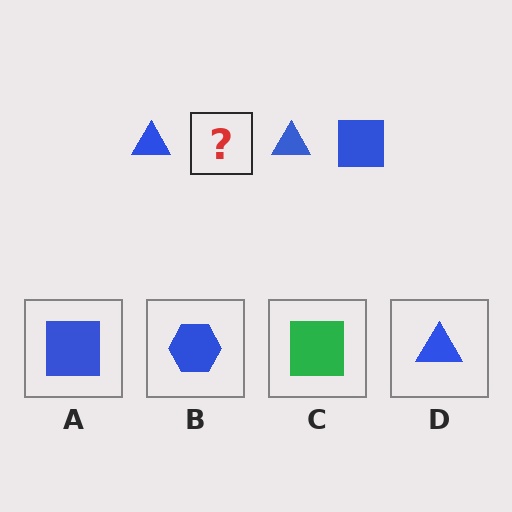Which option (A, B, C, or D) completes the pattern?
A.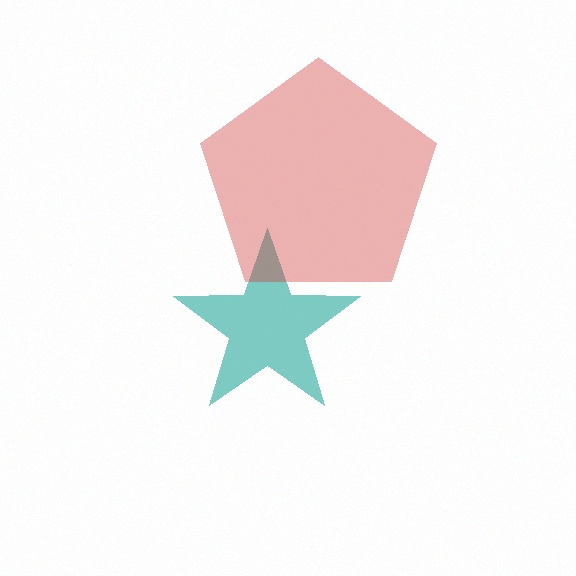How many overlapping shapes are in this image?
There are 2 overlapping shapes in the image.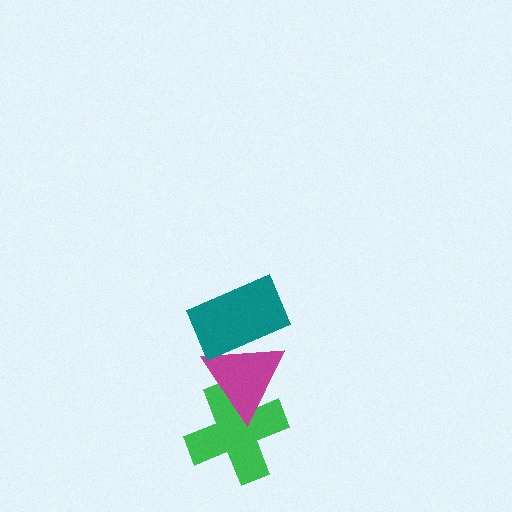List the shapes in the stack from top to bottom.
From top to bottom: the teal rectangle, the magenta triangle, the green cross.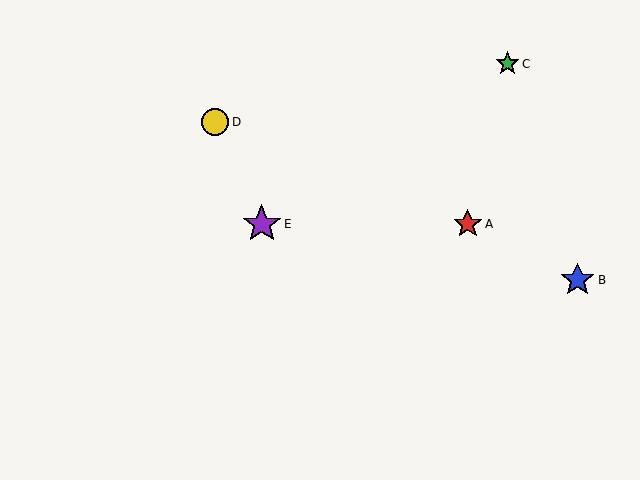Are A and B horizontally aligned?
No, A is at y≈224 and B is at y≈280.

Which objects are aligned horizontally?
Objects A, E are aligned horizontally.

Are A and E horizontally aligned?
Yes, both are at y≈224.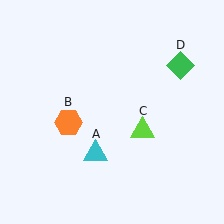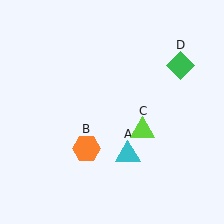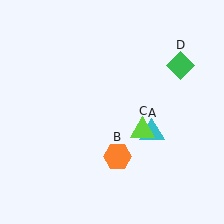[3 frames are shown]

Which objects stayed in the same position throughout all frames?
Lime triangle (object C) and green diamond (object D) remained stationary.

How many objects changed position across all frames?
2 objects changed position: cyan triangle (object A), orange hexagon (object B).